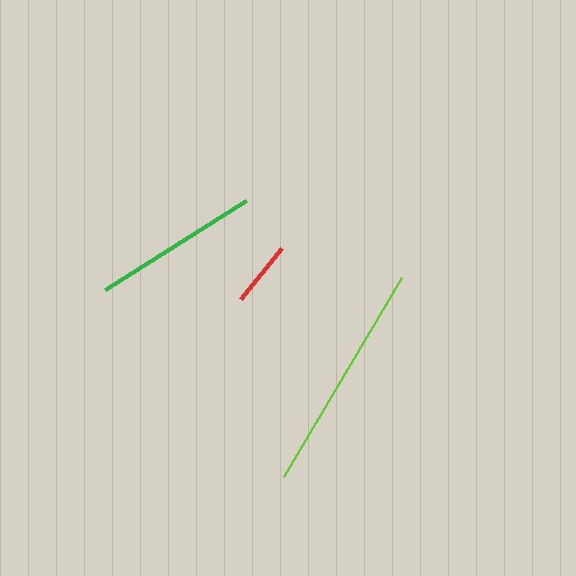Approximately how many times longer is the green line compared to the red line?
The green line is approximately 2.6 times the length of the red line.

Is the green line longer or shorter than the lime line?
The lime line is longer than the green line.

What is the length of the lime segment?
The lime segment is approximately 232 pixels long.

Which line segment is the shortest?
The red line is the shortest at approximately 65 pixels.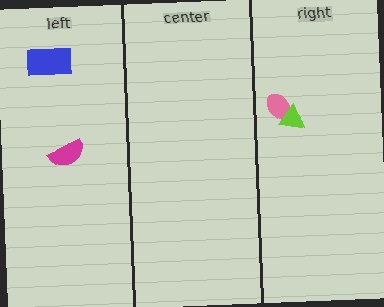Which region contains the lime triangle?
The right region.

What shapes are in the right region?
The pink ellipse, the lime triangle.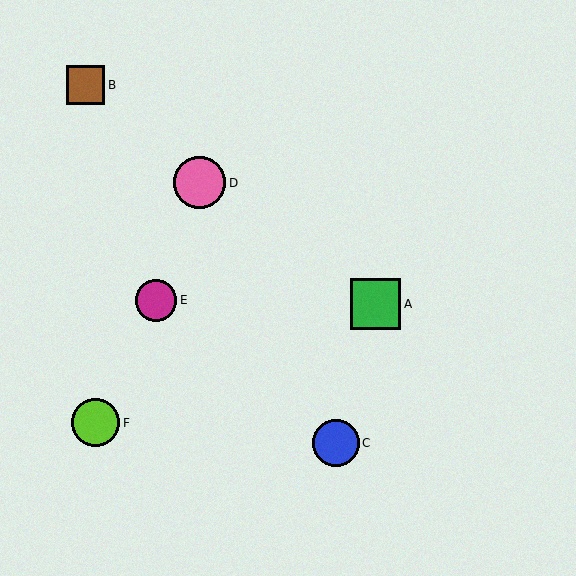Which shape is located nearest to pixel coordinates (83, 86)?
The brown square (labeled B) at (85, 85) is nearest to that location.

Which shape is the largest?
The pink circle (labeled D) is the largest.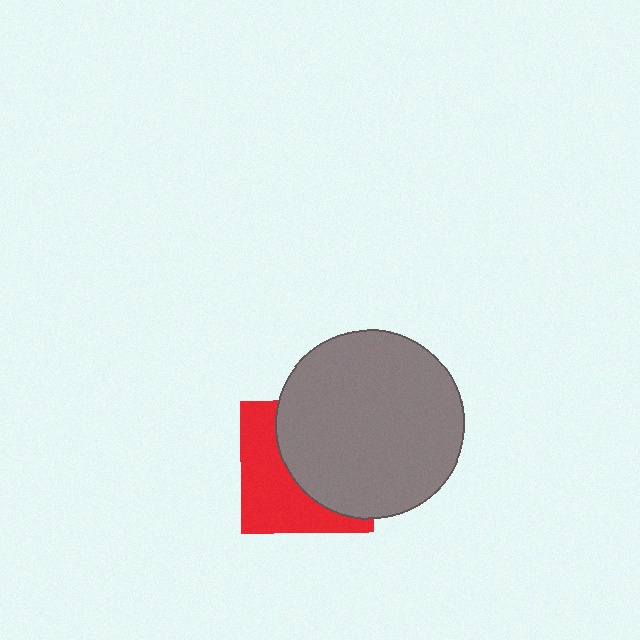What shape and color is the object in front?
The object in front is a gray circle.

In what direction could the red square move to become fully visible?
The red square could move left. That would shift it out from behind the gray circle entirely.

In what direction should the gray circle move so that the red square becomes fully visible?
The gray circle should move right. That is the shortest direction to clear the overlap and leave the red square fully visible.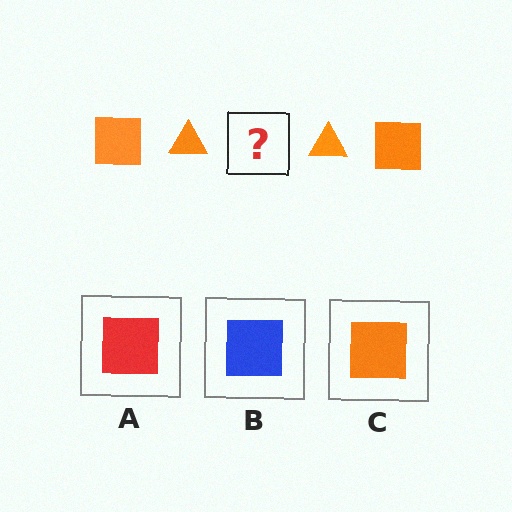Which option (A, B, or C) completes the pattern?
C.